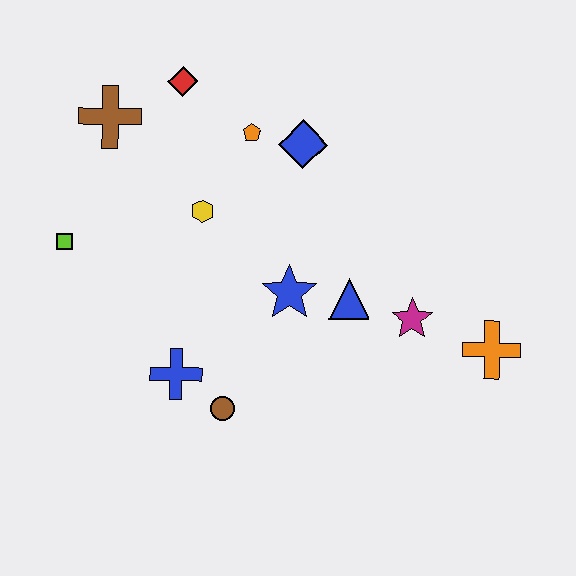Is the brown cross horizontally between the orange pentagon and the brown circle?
No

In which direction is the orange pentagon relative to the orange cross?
The orange pentagon is to the left of the orange cross.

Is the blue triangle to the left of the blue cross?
No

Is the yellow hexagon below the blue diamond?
Yes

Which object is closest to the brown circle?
The blue cross is closest to the brown circle.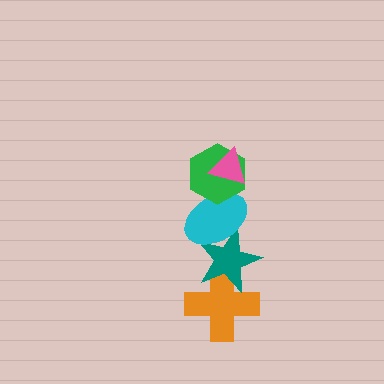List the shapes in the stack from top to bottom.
From top to bottom: the pink triangle, the green hexagon, the cyan ellipse, the teal star, the orange cross.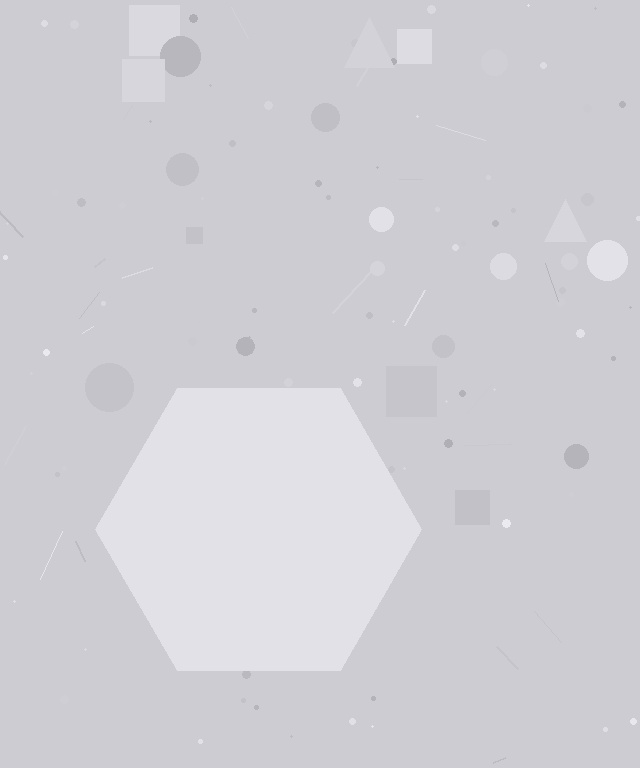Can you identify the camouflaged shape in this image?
The camouflaged shape is a hexagon.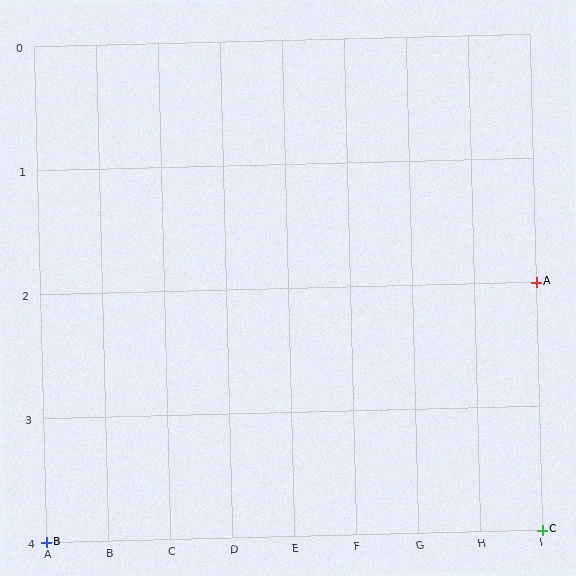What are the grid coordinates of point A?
Point A is at grid coordinates (I, 2).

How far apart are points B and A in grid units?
Points B and A are 8 columns and 2 rows apart (about 8.2 grid units diagonally).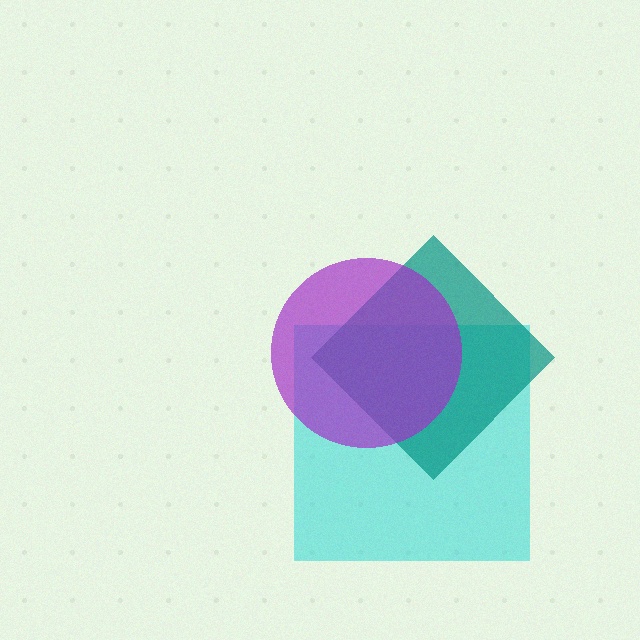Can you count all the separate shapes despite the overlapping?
Yes, there are 3 separate shapes.